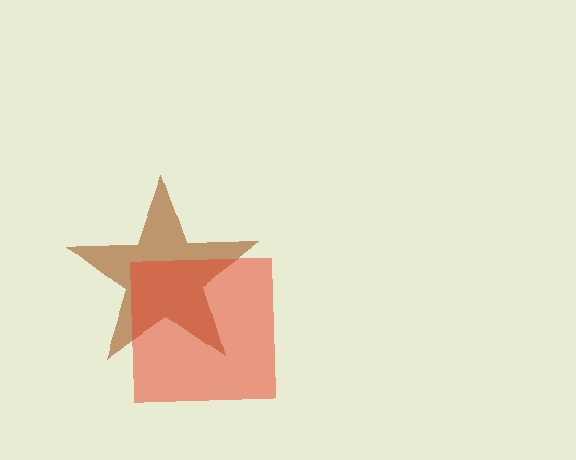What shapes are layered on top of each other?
The layered shapes are: a brown star, a red square.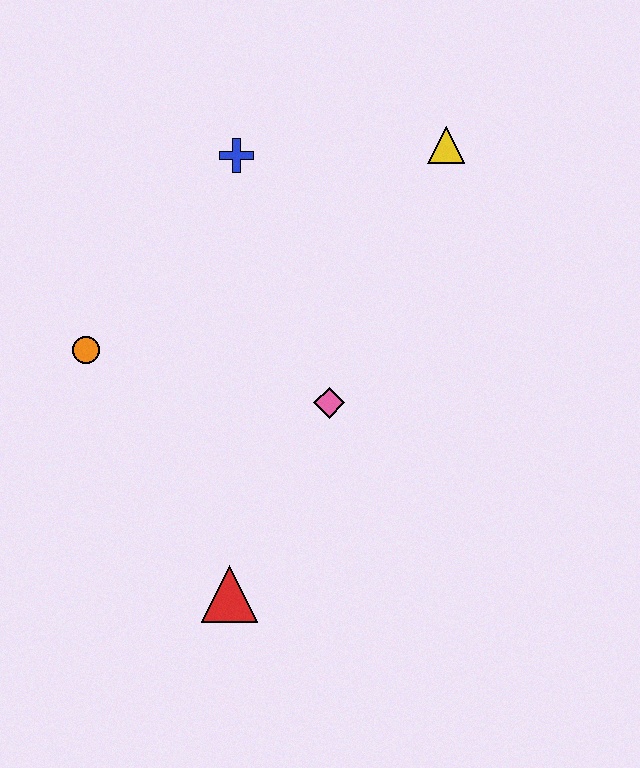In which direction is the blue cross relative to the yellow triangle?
The blue cross is to the left of the yellow triangle.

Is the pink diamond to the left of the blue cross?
No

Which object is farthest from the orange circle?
The yellow triangle is farthest from the orange circle.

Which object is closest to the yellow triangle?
The blue cross is closest to the yellow triangle.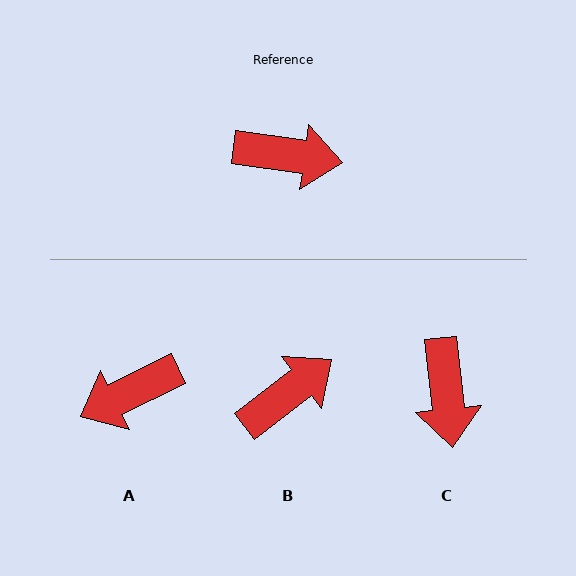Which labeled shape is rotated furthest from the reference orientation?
A, about 146 degrees away.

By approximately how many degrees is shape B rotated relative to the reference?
Approximately 45 degrees counter-clockwise.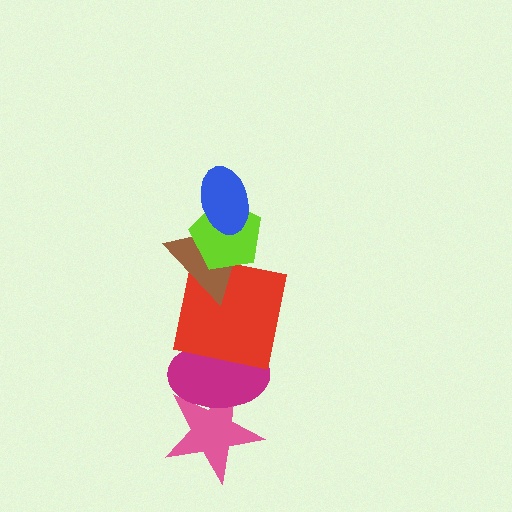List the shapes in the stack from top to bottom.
From top to bottom: the blue ellipse, the lime pentagon, the brown triangle, the red square, the magenta ellipse, the pink star.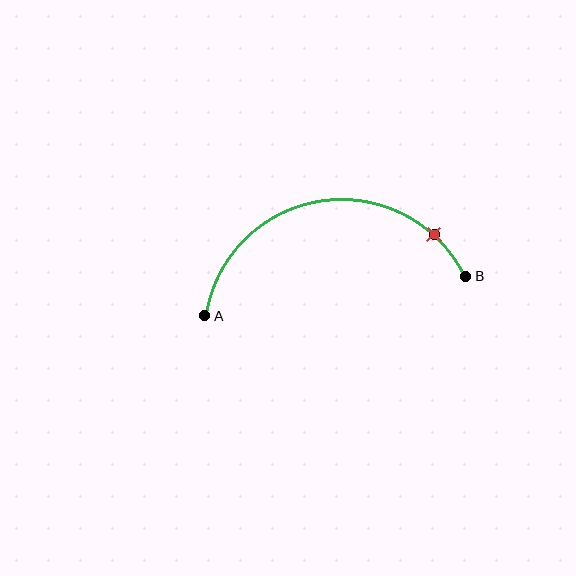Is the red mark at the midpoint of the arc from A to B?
No. The red mark lies on the arc but is closer to endpoint B. The arc midpoint would be at the point on the curve equidistant along the arc from both A and B.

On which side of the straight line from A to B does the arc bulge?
The arc bulges above the straight line connecting A and B.